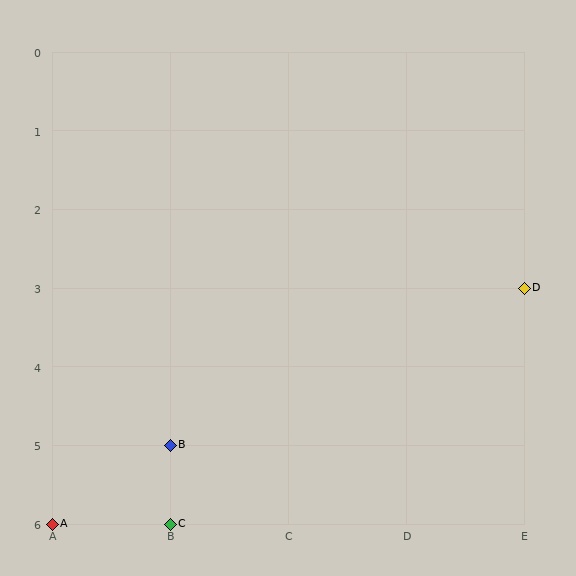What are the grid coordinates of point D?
Point D is at grid coordinates (E, 3).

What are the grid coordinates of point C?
Point C is at grid coordinates (B, 6).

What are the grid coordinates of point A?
Point A is at grid coordinates (A, 6).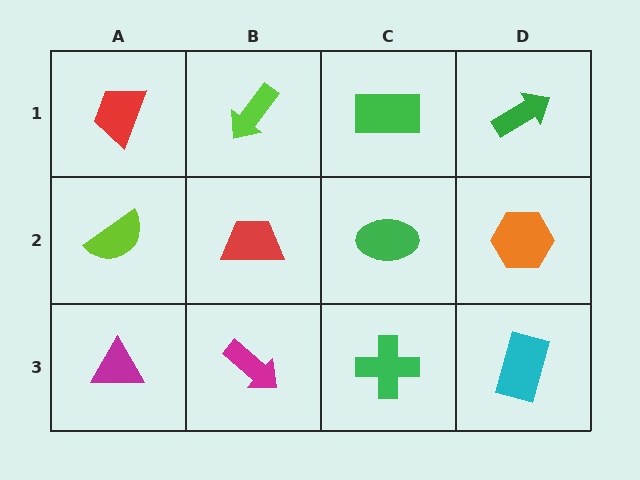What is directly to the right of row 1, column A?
A lime arrow.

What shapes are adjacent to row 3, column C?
A green ellipse (row 2, column C), a magenta arrow (row 3, column B), a cyan rectangle (row 3, column D).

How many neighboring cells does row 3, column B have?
3.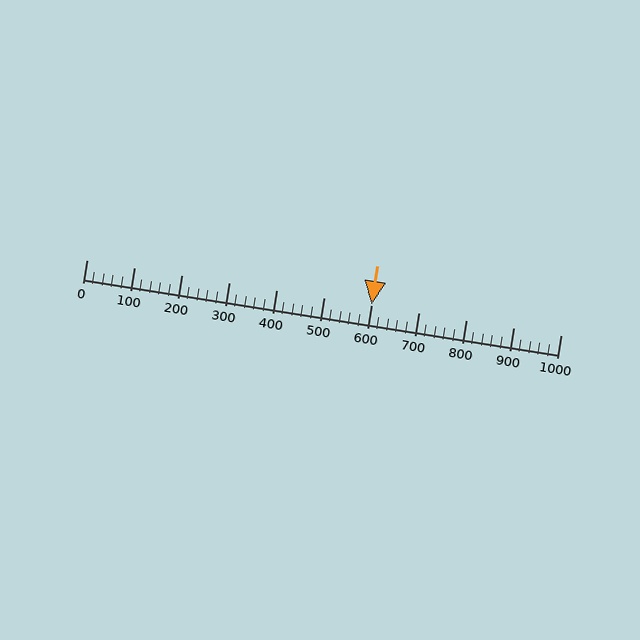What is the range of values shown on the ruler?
The ruler shows values from 0 to 1000.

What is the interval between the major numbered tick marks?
The major tick marks are spaced 100 units apart.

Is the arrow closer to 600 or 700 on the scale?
The arrow is closer to 600.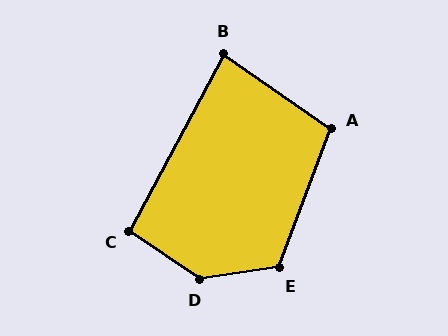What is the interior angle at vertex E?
Approximately 119 degrees (obtuse).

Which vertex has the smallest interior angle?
B, at approximately 83 degrees.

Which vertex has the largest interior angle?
D, at approximately 137 degrees.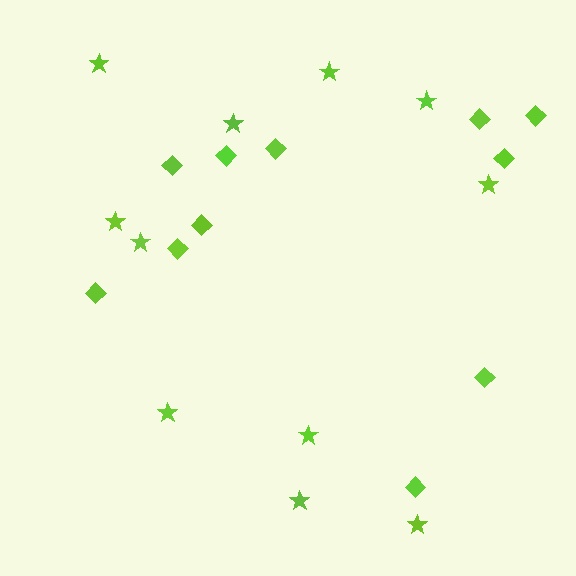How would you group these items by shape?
There are 2 groups: one group of diamonds (11) and one group of stars (11).